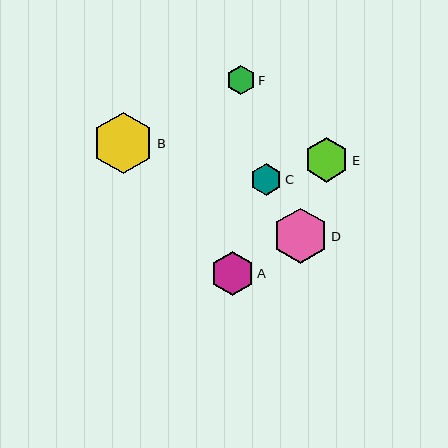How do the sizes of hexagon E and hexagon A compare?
Hexagon E and hexagon A are approximately the same size.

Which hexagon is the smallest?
Hexagon F is the smallest with a size of approximately 29 pixels.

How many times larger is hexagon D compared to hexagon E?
Hexagon D is approximately 1.2 times the size of hexagon E.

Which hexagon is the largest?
Hexagon B is the largest with a size of approximately 61 pixels.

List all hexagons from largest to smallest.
From largest to smallest: B, D, E, A, C, F.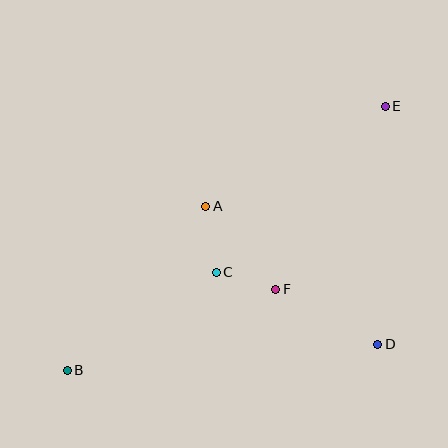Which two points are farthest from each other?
Points B and E are farthest from each other.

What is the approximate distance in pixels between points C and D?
The distance between C and D is approximately 177 pixels.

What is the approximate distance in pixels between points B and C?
The distance between B and C is approximately 178 pixels.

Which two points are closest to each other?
Points C and F are closest to each other.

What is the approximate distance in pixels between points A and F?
The distance between A and F is approximately 109 pixels.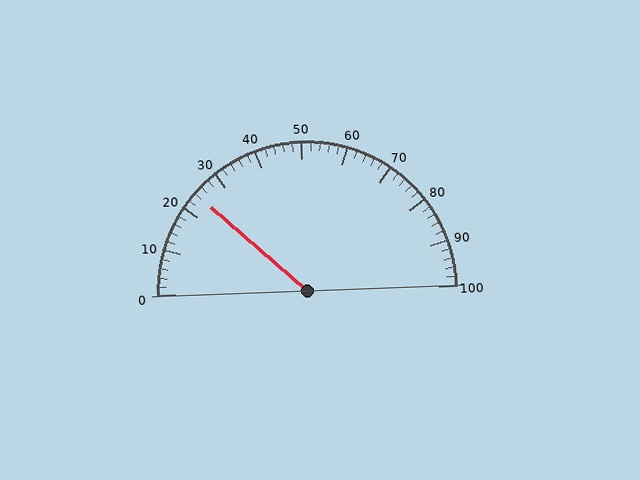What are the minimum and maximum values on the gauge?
The gauge ranges from 0 to 100.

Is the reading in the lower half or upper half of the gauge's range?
The reading is in the lower half of the range (0 to 100).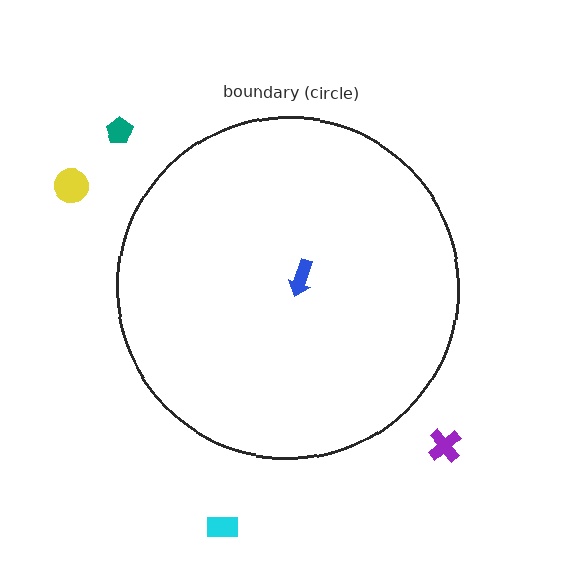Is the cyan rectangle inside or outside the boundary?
Outside.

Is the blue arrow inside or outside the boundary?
Inside.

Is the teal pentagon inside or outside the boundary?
Outside.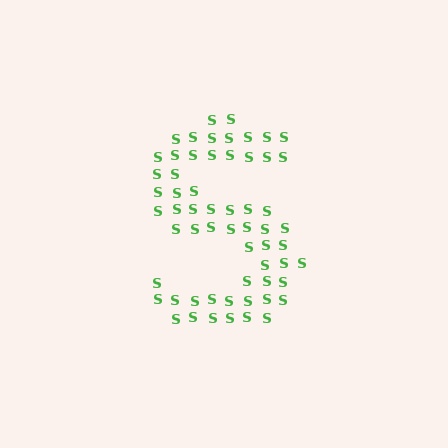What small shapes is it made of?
It is made of small letter S's.